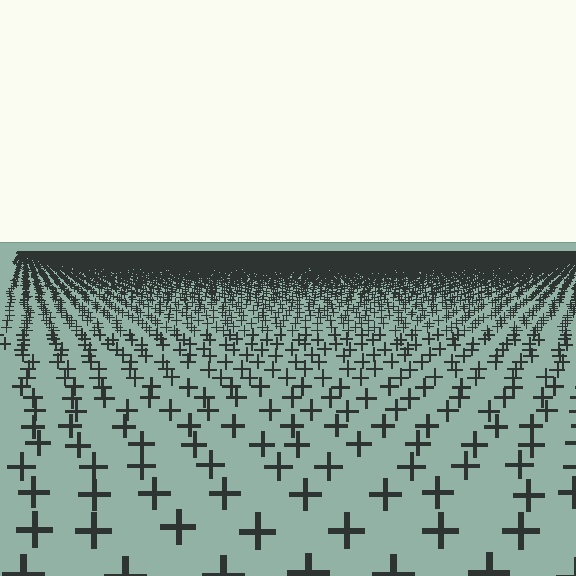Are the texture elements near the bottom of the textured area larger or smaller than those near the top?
Larger. Near the bottom, elements are closer to the viewer and appear at a bigger on-screen size.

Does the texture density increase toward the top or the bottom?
Density increases toward the top.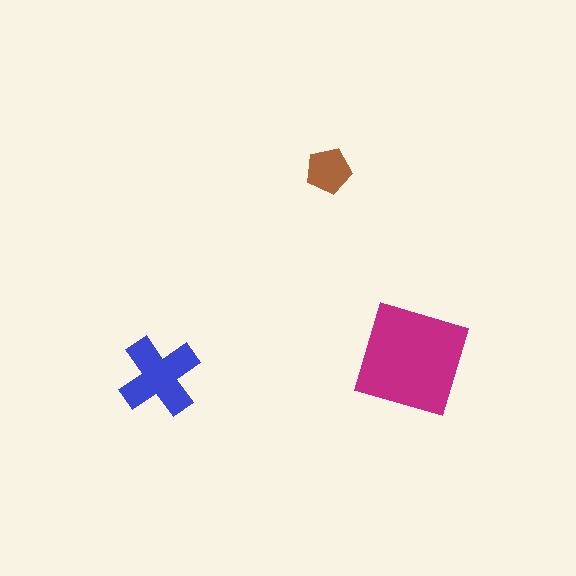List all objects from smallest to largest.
The brown pentagon, the blue cross, the magenta diamond.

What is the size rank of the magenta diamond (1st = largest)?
1st.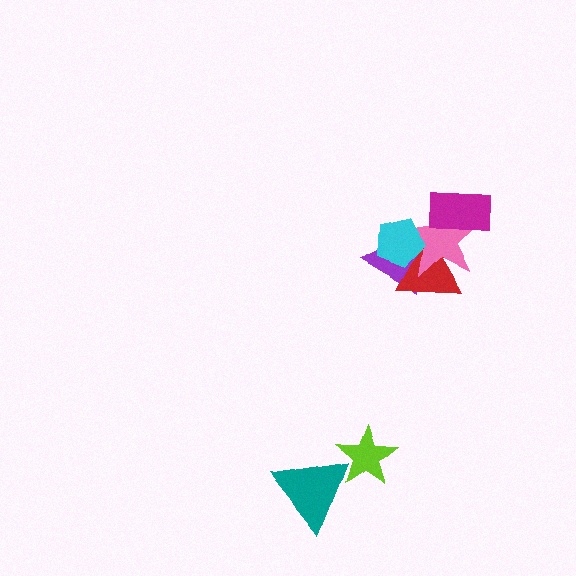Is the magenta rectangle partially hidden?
No, no other shape covers it.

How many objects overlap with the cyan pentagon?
3 objects overlap with the cyan pentagon.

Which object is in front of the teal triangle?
The lime star is in front of the teal triangle.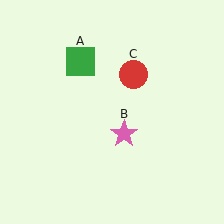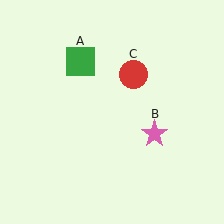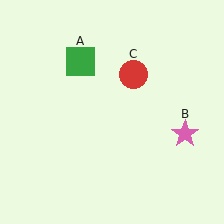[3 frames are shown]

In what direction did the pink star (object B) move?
The pink star (object B) moved right.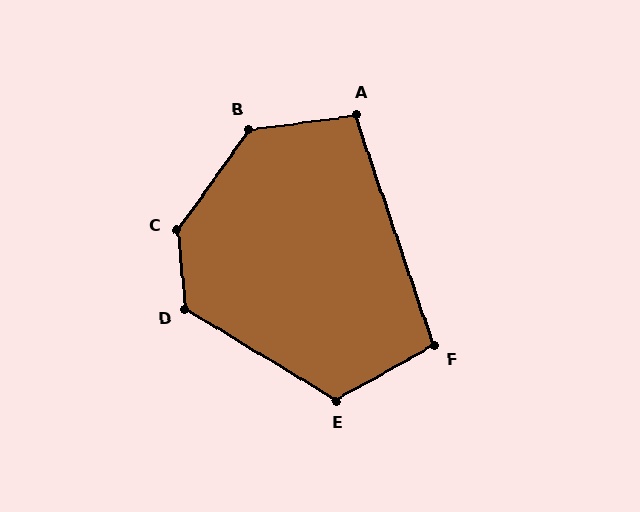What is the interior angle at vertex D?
Approximately 127 degrees (obtuse).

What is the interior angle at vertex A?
Approximately 101 degrees (obtuse).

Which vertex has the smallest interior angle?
F, at approximately 100 degrees.